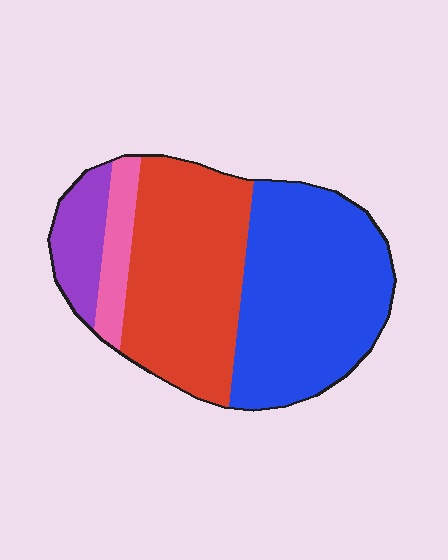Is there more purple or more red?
Red.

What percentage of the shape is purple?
Purple covers roughly 10% of the shape.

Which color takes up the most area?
Blue, at roughly 45%.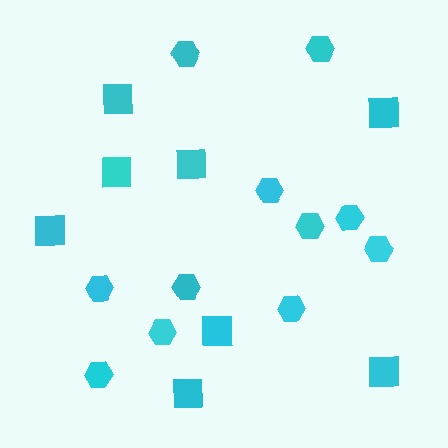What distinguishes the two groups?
There are 2 groups: one group of squares (8) and one group of hexagons (11).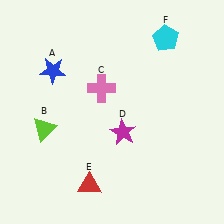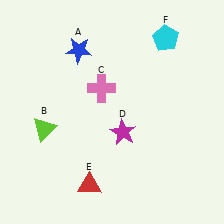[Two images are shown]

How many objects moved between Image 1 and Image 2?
1 object moved between the two images.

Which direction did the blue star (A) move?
The blue star (A) moved right.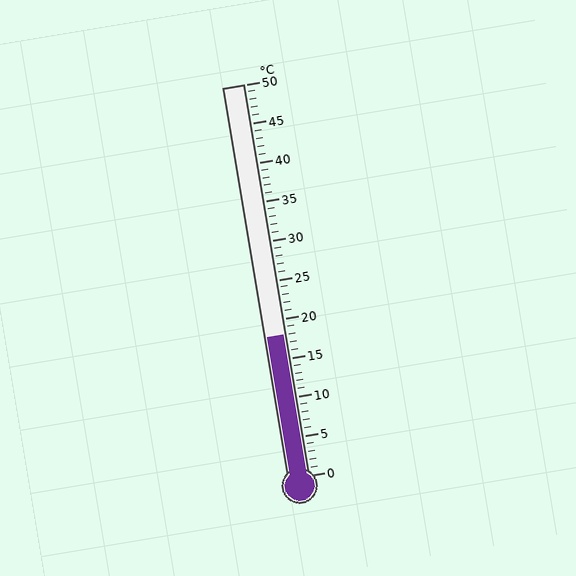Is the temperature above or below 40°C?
The temperature is below 40°C.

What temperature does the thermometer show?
The thermometer shows approximately 18°C.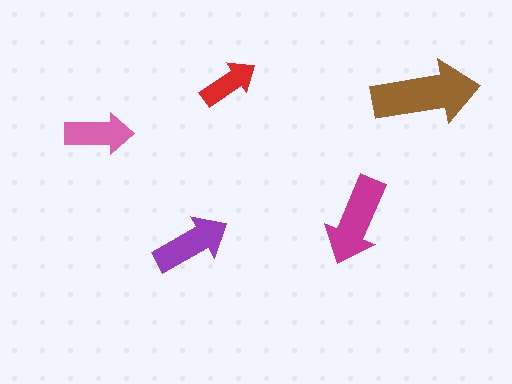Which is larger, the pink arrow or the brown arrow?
The brown one.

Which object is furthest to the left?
The pink arrow is leftmost.